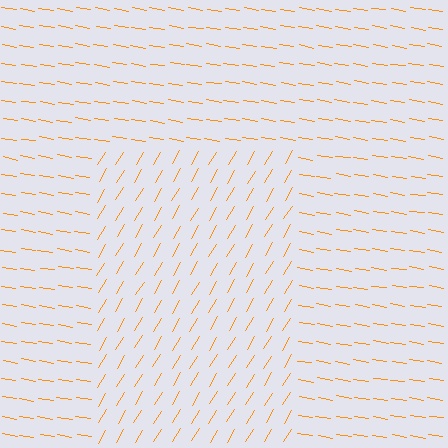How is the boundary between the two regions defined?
The boundary is defined purely by a change in line orientation (approximately 69 degrees difference). All lines are the same color and thickness.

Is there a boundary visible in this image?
Yes, there is a texture boundary formed by a change in line orientation.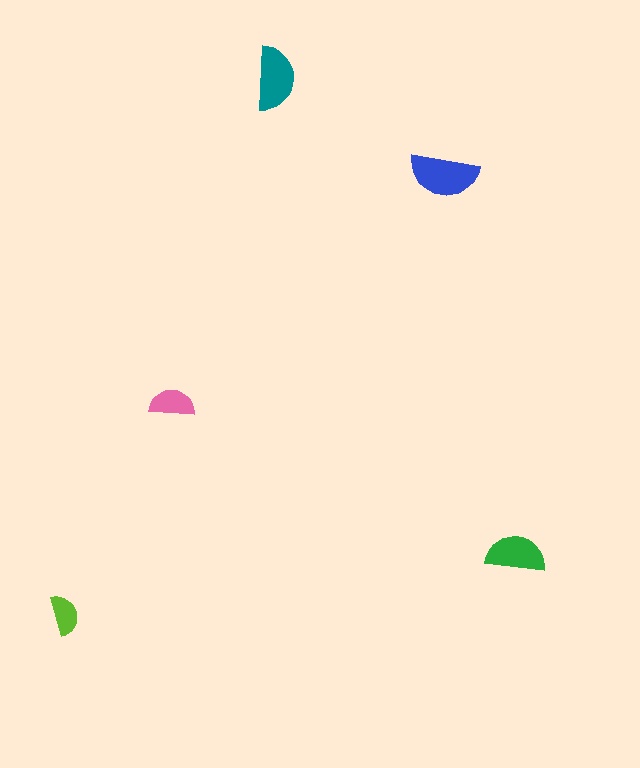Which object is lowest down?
The lime semicircle is bottommost.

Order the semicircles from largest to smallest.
the blue one, the teal one, the green one, the pink one, the lime one.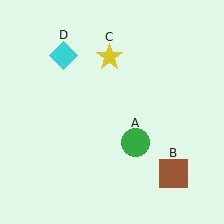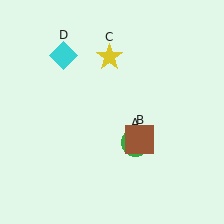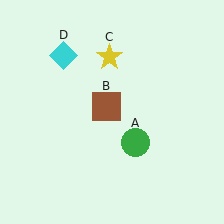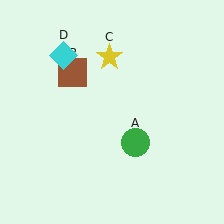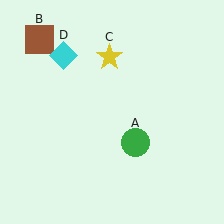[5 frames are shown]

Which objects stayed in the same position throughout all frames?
Green circle (object A) and yellow star (object C) and cyan diamond (object D) remained stationary.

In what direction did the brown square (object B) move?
The brown square (object B) moved up and to the left.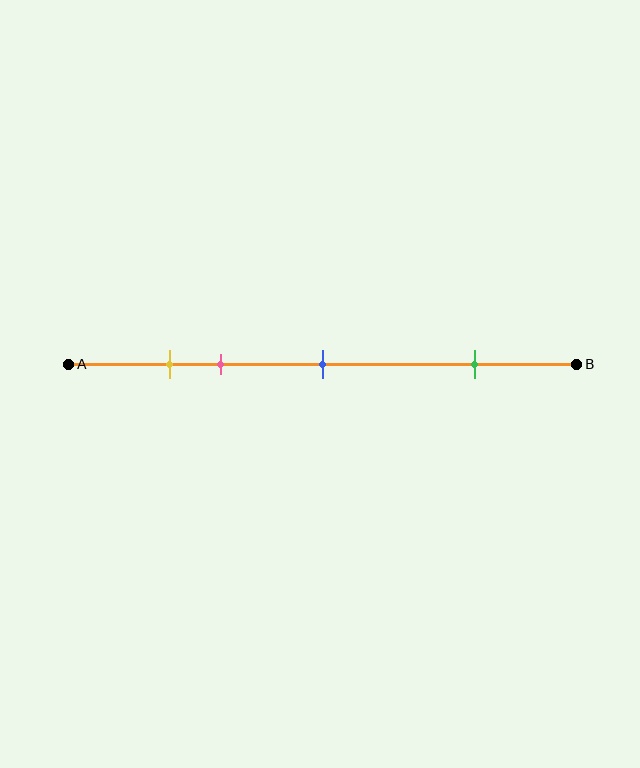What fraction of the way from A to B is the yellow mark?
The yellow mark is approximately 20% (0.2) of the way from A to B.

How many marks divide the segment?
There are 4 marks dividing the segment.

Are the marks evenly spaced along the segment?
No, the marks are not evenly spaced.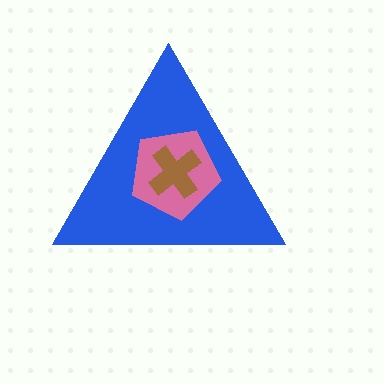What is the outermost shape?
The blue triangle.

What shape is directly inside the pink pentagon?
The brown cross.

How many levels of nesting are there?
3.